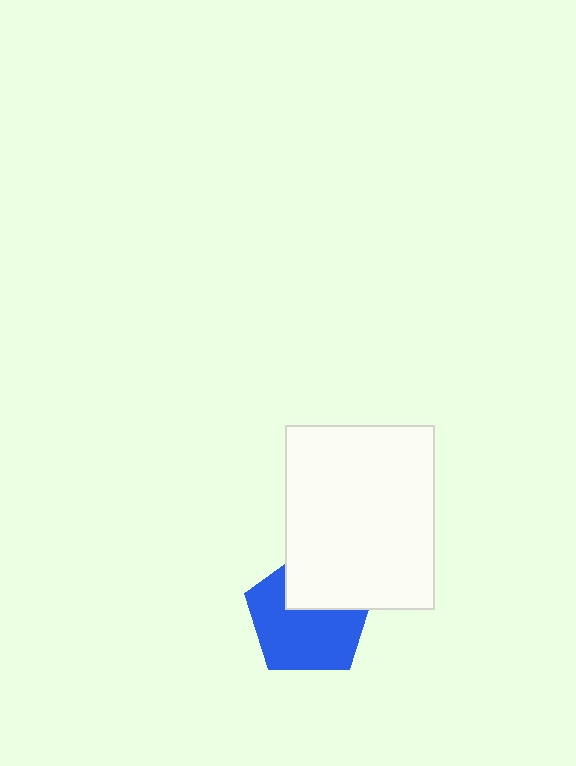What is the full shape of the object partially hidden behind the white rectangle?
The partially hidden object is a blue pentagon.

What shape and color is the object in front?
The object in front is a white rectangle.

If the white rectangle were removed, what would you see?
You would see the complete blue pentagon.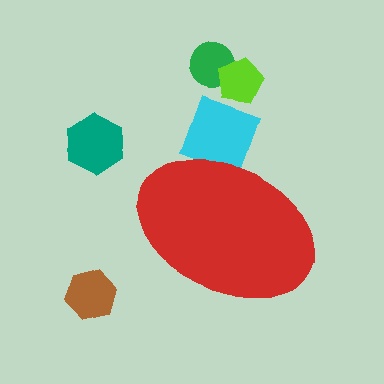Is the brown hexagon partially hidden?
No, the brown hexagon is fully visible.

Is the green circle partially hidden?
No, the green circle is fully visible.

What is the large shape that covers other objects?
A red ellipse.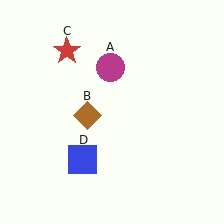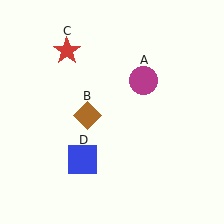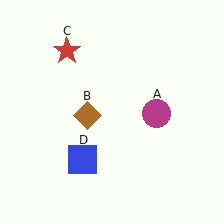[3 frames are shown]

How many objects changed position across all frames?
1 object changed position: magenta circle (object A).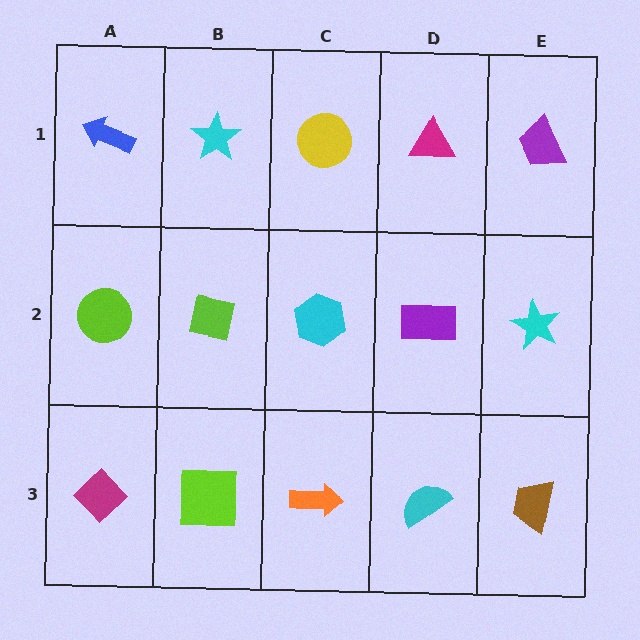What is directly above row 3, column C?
A cyan hexagon.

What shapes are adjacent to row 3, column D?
A purple rectangle (row 2, column D), an orange arrow (row 3, column C), a brown trapezoid (row 3, column E).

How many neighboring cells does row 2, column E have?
3.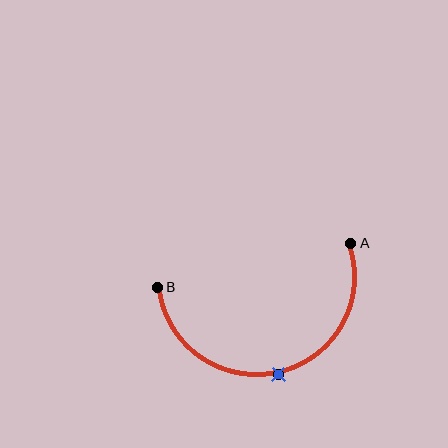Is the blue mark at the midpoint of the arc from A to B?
Yes. The blue mark lies on the arc at equal arc-length from both A and B — it is the arc midpoint.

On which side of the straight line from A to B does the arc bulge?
The arc bulges below the straight line connecting A and B.